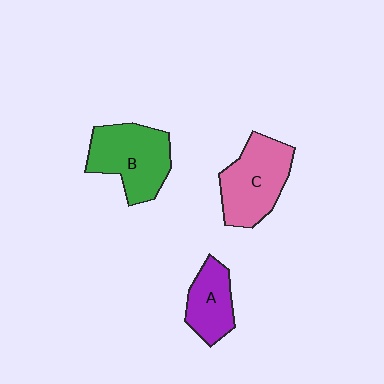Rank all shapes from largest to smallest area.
From largest to smallest: B (green), C (pink), A (purple).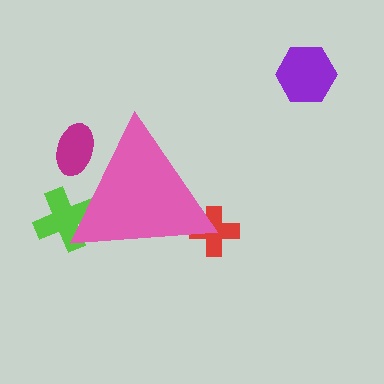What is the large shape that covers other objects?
A pink triangle.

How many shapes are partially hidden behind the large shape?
3 shapes are partially hidden.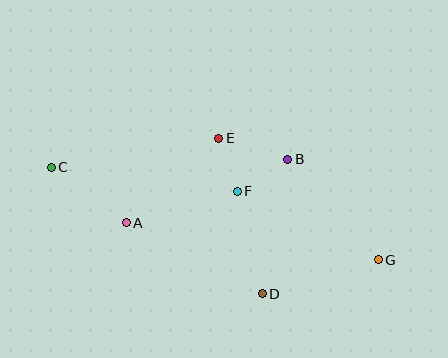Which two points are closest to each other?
Points E and F are closest to each other.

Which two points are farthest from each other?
Points C and G are farthest from each other.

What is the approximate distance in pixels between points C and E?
The distance between C and E is approximately 170 pixels.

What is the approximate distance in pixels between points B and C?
The distance between B and C is approximately 236 pixels.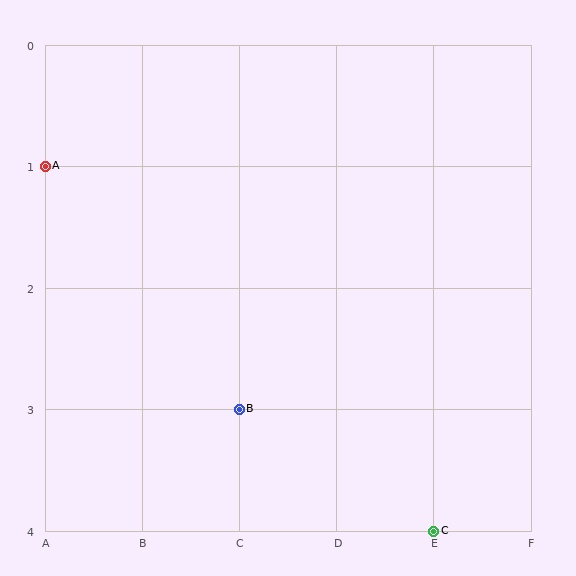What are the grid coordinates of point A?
Point A is at grid coordinates (A, 1).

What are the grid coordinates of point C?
Point C is at grid coordinates (E, 4).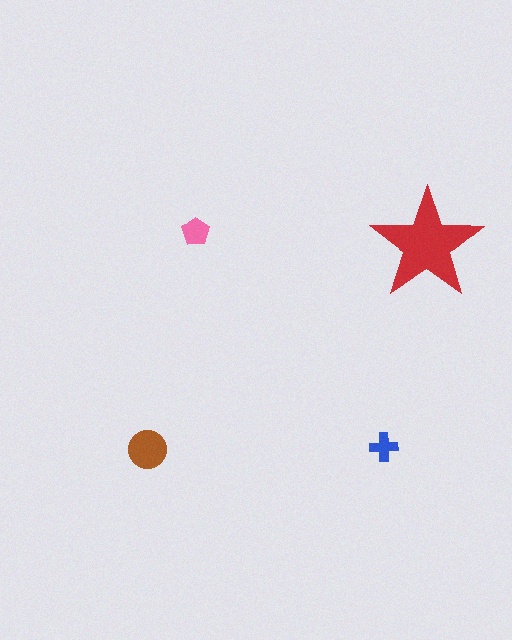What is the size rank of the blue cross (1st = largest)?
4th.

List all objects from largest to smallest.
The red star, the brown circle, the pink pentagon, the blue cross.